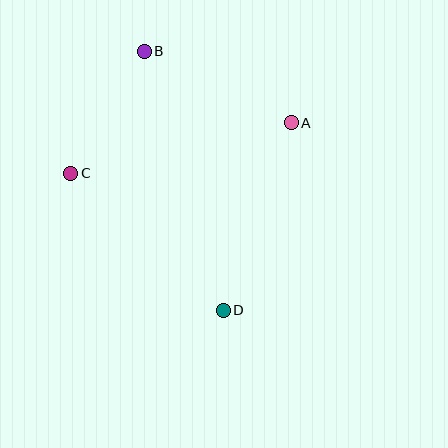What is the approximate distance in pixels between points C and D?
The distance between C and D is approximately 205 pixels.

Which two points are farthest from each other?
Points B and D are farthest from each other.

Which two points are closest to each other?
Points B and C are closest to each other.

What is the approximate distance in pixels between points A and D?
The distance between A and D is approximately 200 pixels.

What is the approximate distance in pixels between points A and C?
The distance between A and C is approximately 226 pixels.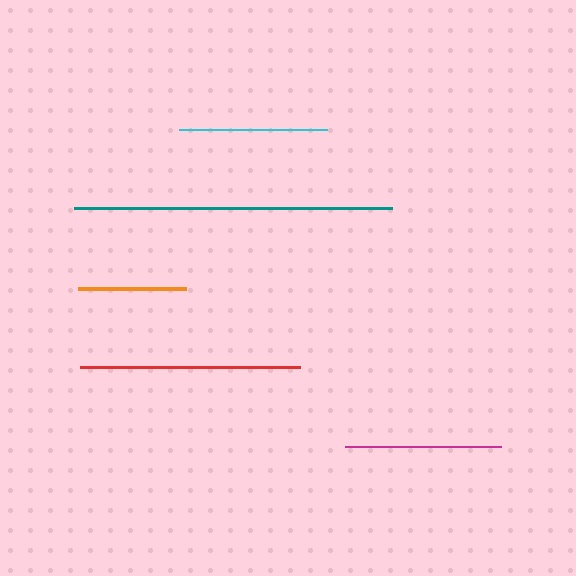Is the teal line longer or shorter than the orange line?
The teal line is longer than the orange line.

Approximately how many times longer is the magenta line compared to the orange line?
The magenta line is approximately 1.5 times the length of the orange line.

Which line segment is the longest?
The teal line is the longest at approximately 318 pixels.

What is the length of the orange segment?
The orange segment is approximately 108 pixels long.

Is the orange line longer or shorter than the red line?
The red line is longer than the orange line.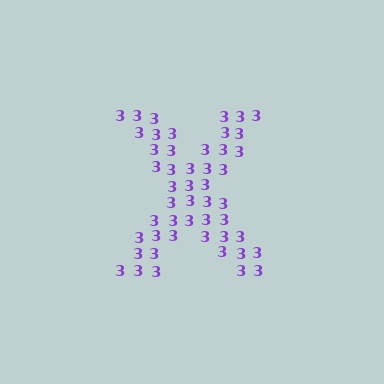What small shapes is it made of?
It is made of small digit 3's.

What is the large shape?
The large shape is the letter X.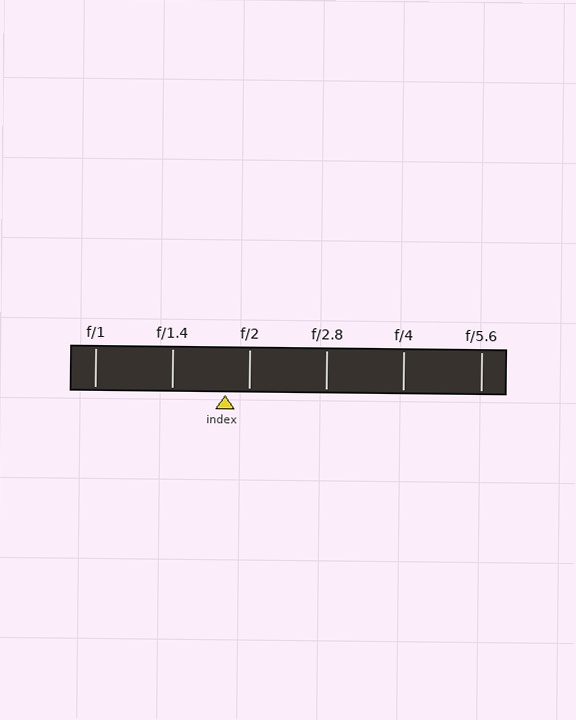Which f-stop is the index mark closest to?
The index mark is closest to f/2.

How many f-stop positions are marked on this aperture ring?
There are 6 f-stop positions marked.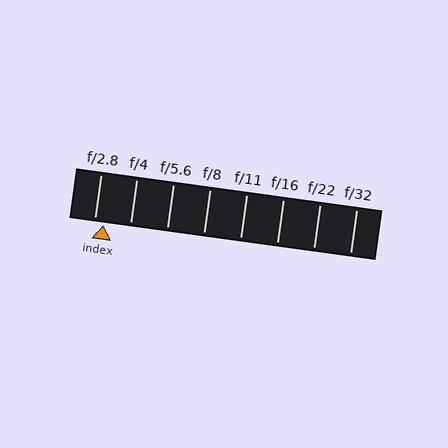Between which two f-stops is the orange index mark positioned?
The index mark is between f/2.8 and f/4.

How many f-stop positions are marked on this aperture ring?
There are 8 f-stop positions marked.